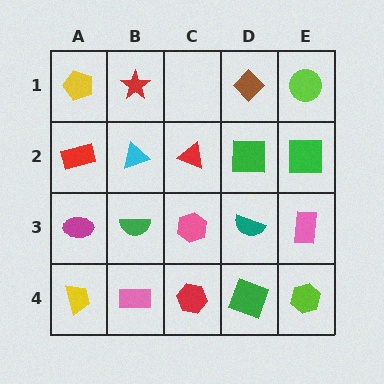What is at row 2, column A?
A red rectangle.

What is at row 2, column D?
A green square.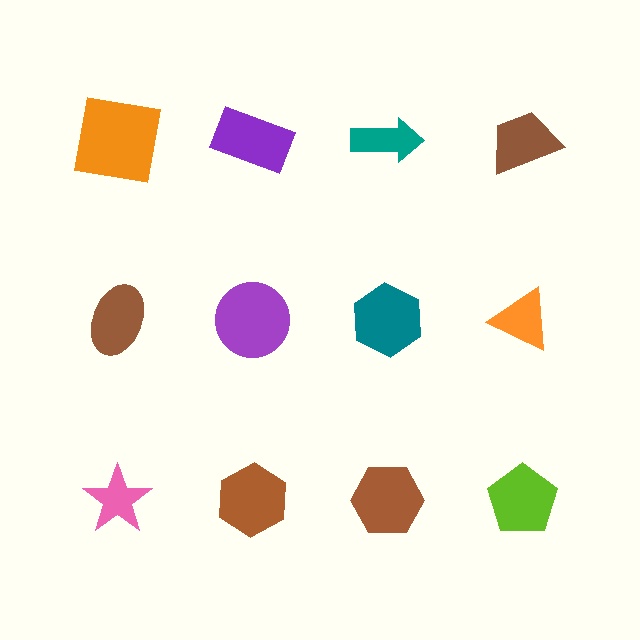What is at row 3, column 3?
A brown hexagon.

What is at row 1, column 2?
A purple rectangle.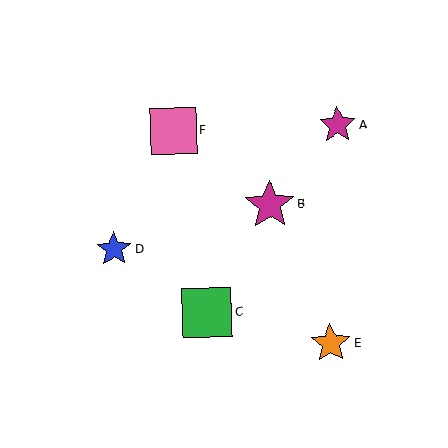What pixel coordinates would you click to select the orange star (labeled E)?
Click at (331, 343) to select the orange star E.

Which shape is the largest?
The magenta star (labeled B) is the largest.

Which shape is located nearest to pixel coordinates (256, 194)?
The magenta star (labeled B) at (270, 205) is nearest to that location.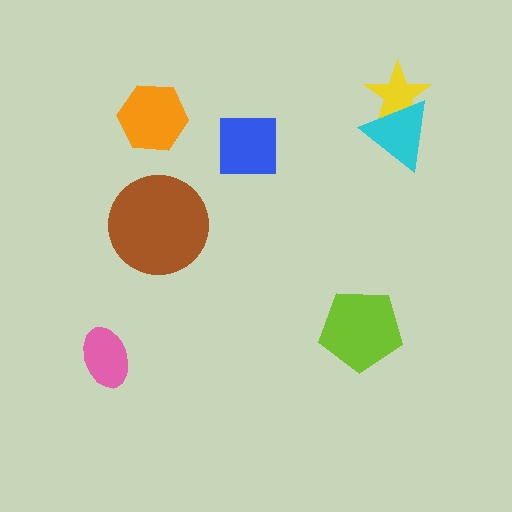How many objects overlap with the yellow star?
1 object overlaps with the yellow star.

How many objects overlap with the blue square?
0 objects overlap with the blue square.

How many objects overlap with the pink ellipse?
0 objects overlap with the pink ellipse.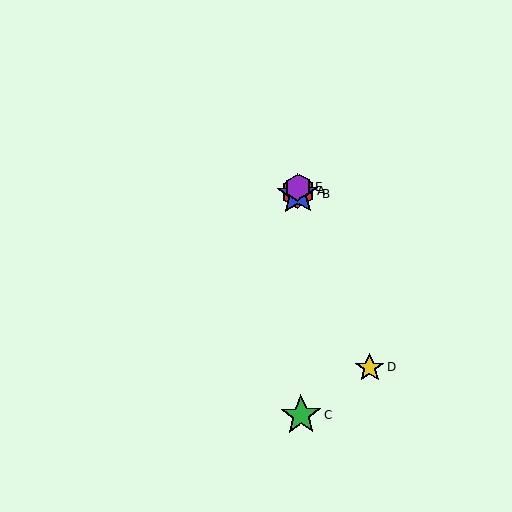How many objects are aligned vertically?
4 objects (A, B, C, E) are aligned vertically.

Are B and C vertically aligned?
Yes, both are at x≈298.